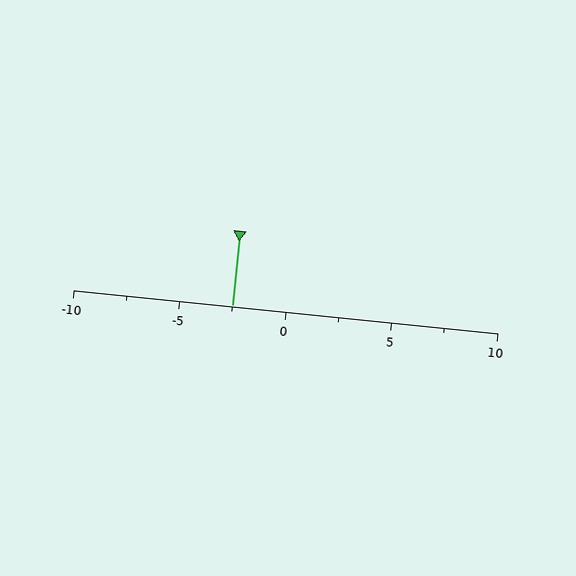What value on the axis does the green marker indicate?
The marker indicates approximately -2.5.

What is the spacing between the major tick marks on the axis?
The major ticks are spaced 5 apart.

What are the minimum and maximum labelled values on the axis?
The axis runs from -10 to 10.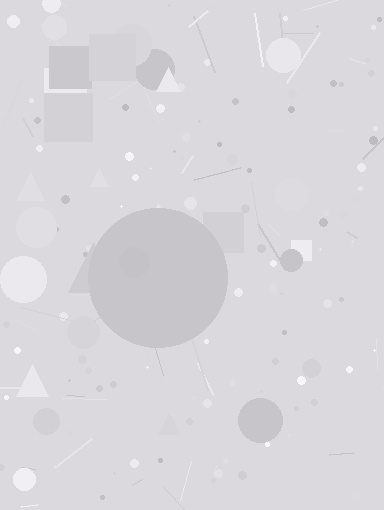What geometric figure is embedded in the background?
A circle is embedded in the background.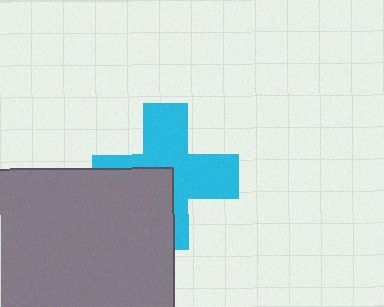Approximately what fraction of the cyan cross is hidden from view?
Roughly 37% of the cyan cross is hidden behind the gray rectangle.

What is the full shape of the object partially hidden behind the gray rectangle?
The partially hidden object is a cyan cross.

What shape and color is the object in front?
The object in front is a gray rectangle.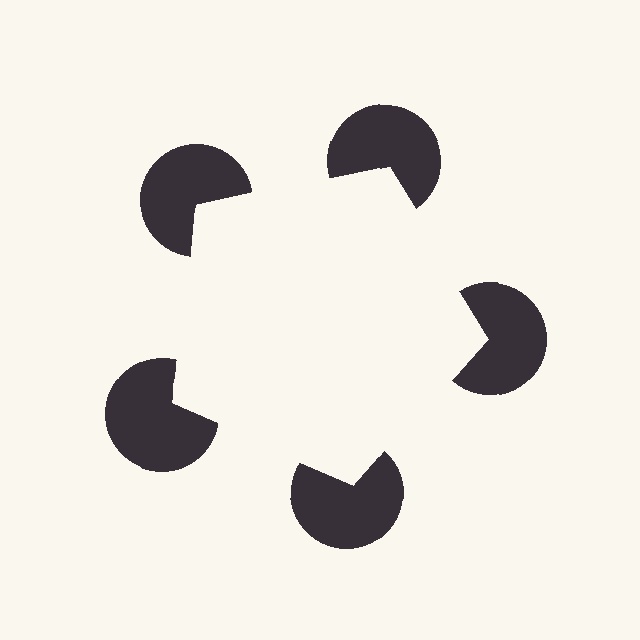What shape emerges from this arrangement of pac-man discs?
An illusory pentagon — its edges are inferred from the aligned wedge cuts in the pac-man discs, not physically drawn.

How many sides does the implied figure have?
5 sides.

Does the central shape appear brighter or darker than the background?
It typically appears slightly brighter than the background, even though no actual brightness change is drawn.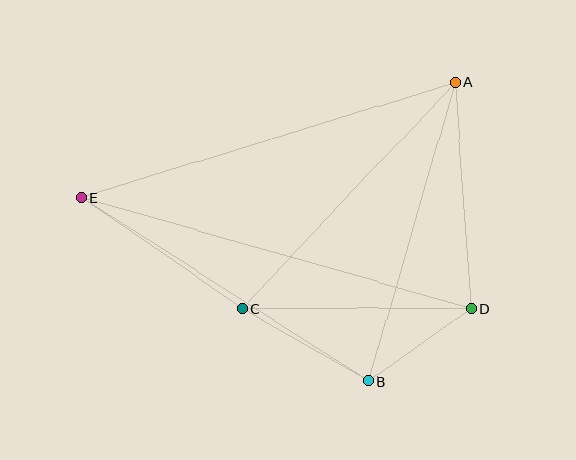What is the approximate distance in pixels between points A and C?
The distance between A and C is approximately 311 pixels.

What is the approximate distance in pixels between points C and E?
The distance between C and E is approximately 195 pixels.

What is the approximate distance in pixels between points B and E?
The distance between B and E is approximately 341 pixels.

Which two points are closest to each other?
Points B and D are closest to each other.